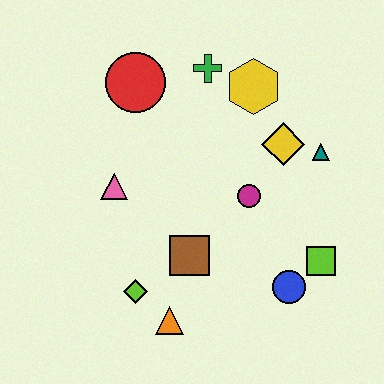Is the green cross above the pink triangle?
Yes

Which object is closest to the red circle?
The green cross is closest to the red circle.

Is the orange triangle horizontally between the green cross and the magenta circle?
No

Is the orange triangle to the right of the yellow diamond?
No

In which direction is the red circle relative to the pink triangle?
The red circle is above the pink triangle.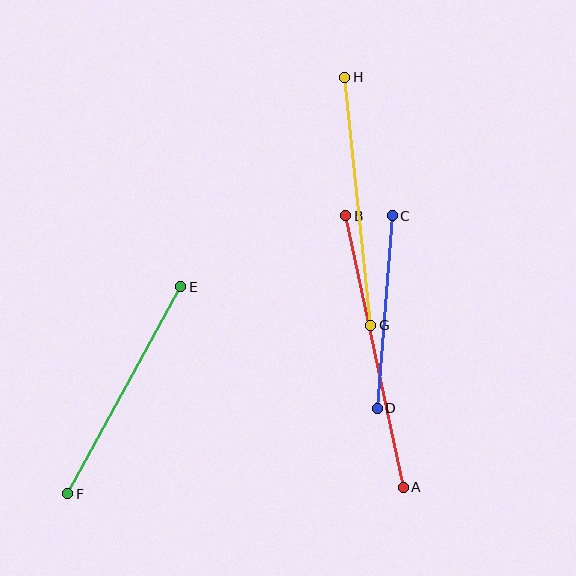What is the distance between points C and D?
The distance is approximately 193 pixels.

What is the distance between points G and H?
The distance is approximately 249 pixels.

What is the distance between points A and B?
The distance is approximately 278 pixels.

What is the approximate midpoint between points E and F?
The midpoint is at approximately (124, 390) pixels.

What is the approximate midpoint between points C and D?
The midpoint is at approximately (385, 312) pixels.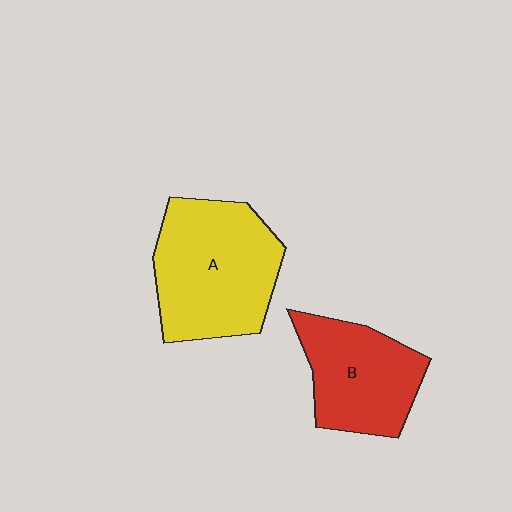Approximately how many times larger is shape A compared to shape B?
Approximately 1.3 times.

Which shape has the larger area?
Shape A (yellow).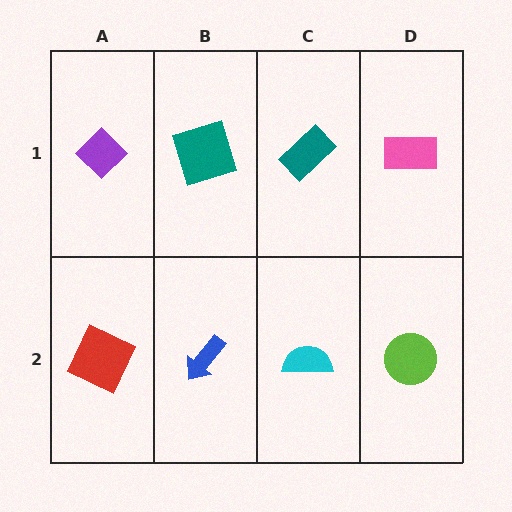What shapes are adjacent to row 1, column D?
A lime circle (row 2, column D), a teal rectangle (row 1, column C).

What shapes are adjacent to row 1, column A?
A red square (row 2, column A), a teal square (row 1, column B).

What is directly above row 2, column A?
A purple diamond.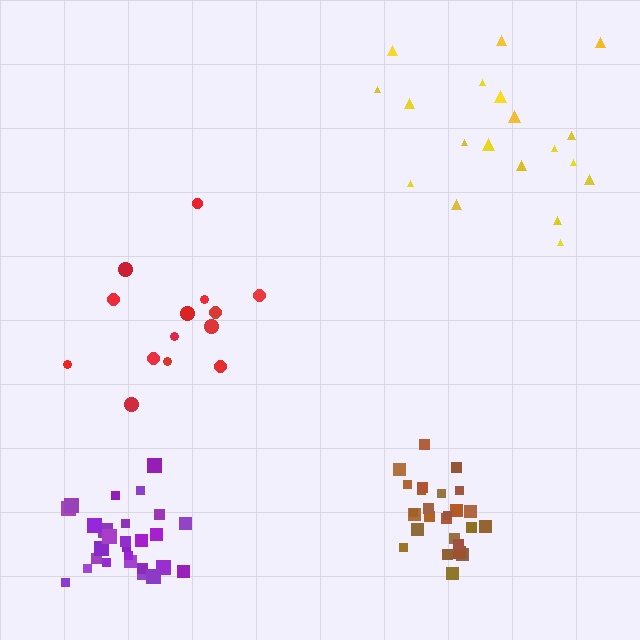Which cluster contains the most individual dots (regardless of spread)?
Purple (27).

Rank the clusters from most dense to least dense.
brown, purple, yellow, red.